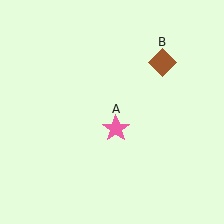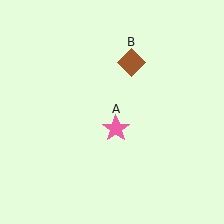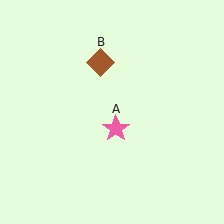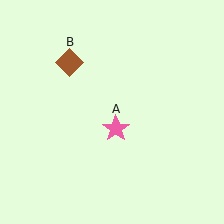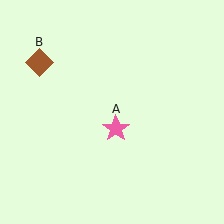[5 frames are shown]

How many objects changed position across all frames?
1 object changed position: brown diamond (object B).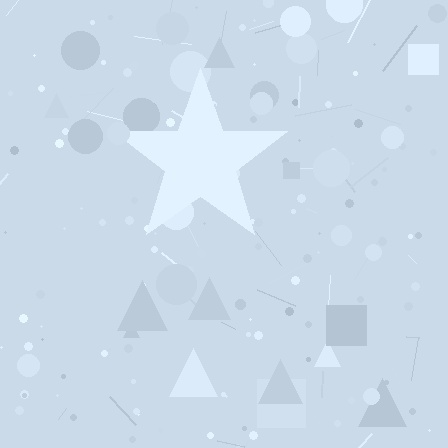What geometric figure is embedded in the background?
A star is embedded in the background.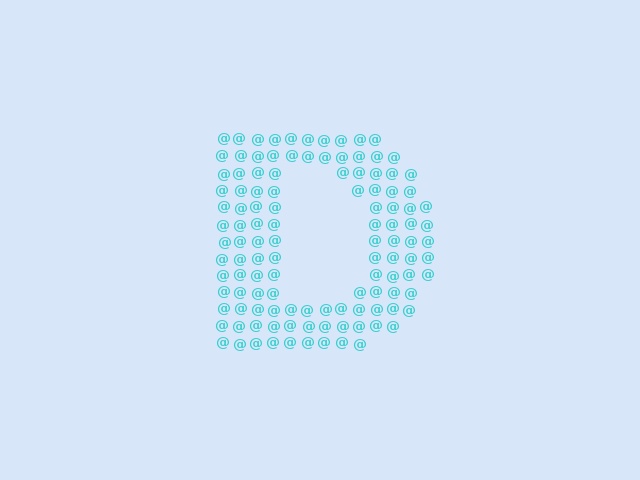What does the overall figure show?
The overall figure shows the letter D.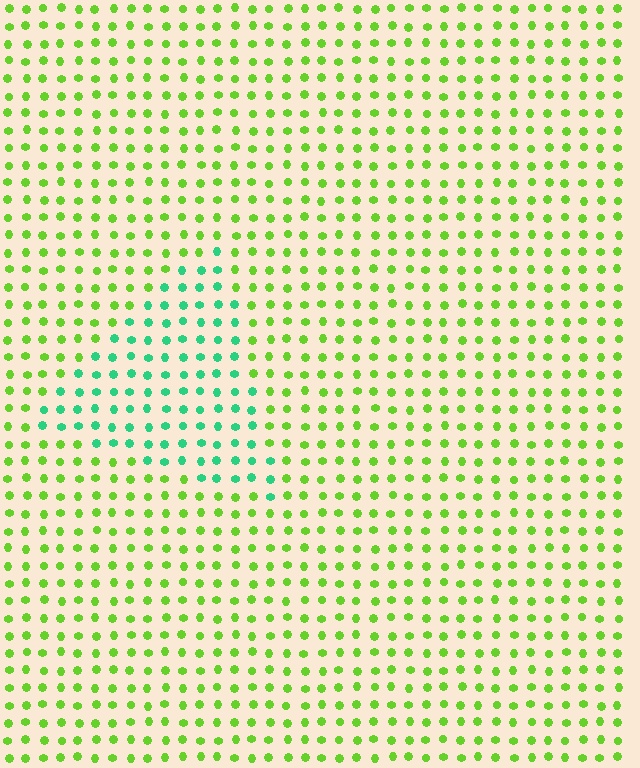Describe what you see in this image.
The image is filled with small lime elements in a uniform arrangement. A triangle-shaped region is visible where the elements are tinted to a slightly different hue, forming a subtle color boundary.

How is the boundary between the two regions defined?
The boundary is defined purely by a slight shift in hue (about 52 degrees). Spacing, size, and orientation are identical on both sides.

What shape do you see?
I see a triangle.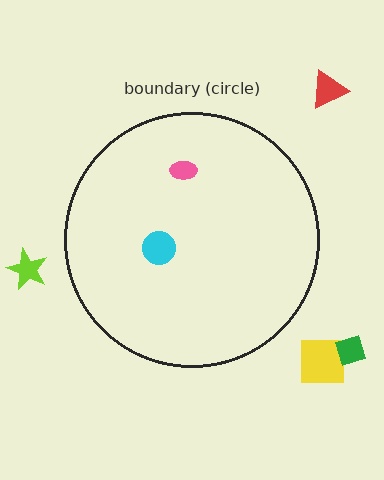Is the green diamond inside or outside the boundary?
Outside.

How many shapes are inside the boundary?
2 inside, 4 outside.